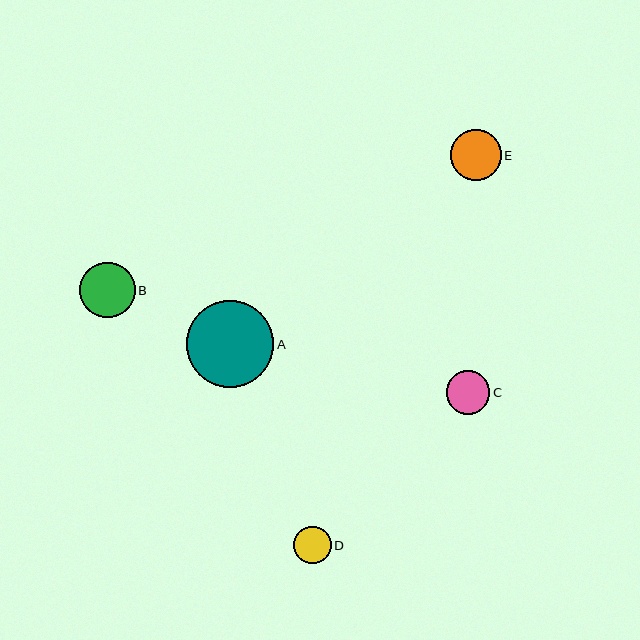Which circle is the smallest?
Circle D is the smallest with a size of approximately 37 pixels.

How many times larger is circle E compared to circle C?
Circle E is approximately 1.2 times the size of circle C.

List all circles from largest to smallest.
From largest to smallest: A, B, E, C, D.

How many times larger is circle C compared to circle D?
Circle C is approximately 1.2 times the size of circle D.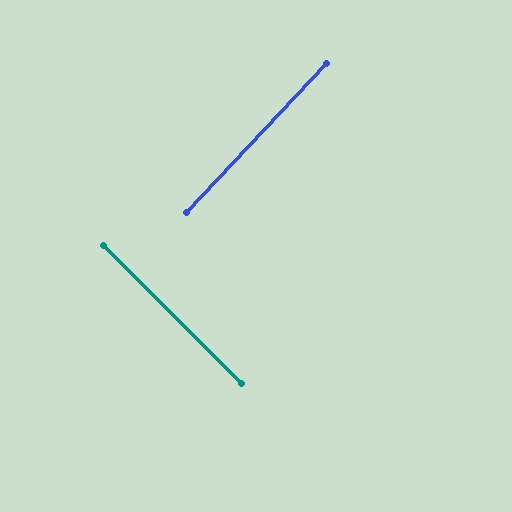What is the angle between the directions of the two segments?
Approximately 88 degrees.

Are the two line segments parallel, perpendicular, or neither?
Perpendicular — they meet at approximately 88°.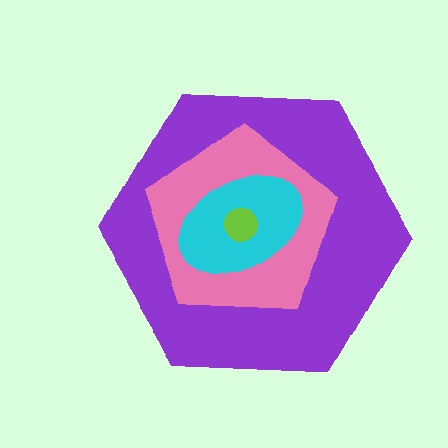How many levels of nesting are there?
4.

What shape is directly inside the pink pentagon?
The cyan ellipse.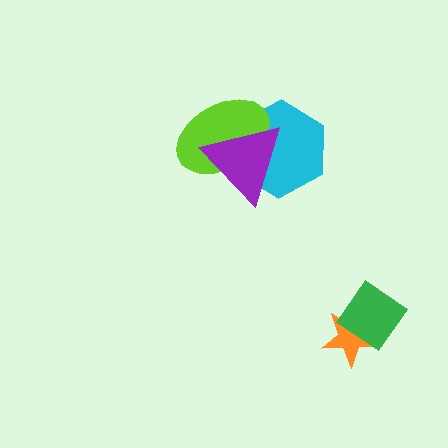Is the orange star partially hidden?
Yes, it is partially covered by another shape.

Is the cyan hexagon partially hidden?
Yes, it is partially covered by another shape.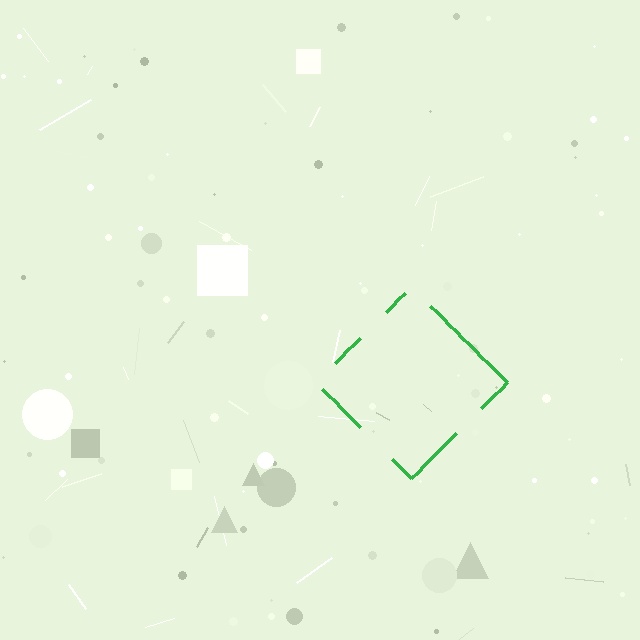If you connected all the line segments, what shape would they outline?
They would outline a diamond.